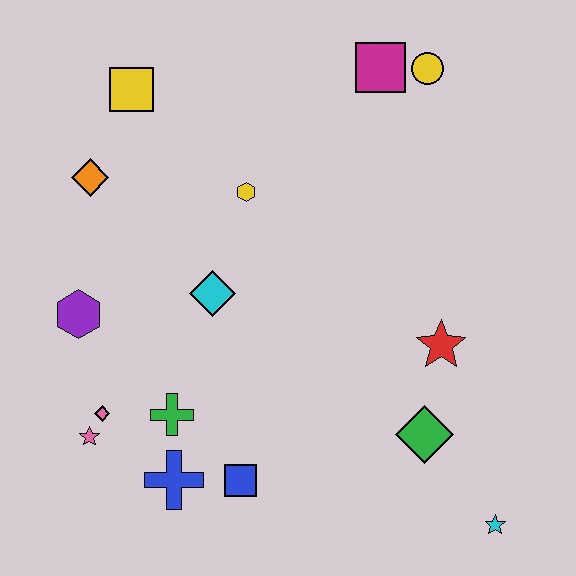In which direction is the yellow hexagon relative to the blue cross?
The yellow hexagon is above the blue cross.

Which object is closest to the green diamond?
The red star is closest to the green diamond.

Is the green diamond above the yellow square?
No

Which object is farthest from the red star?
The yellow square is farthest from the red star.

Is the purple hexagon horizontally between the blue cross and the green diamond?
No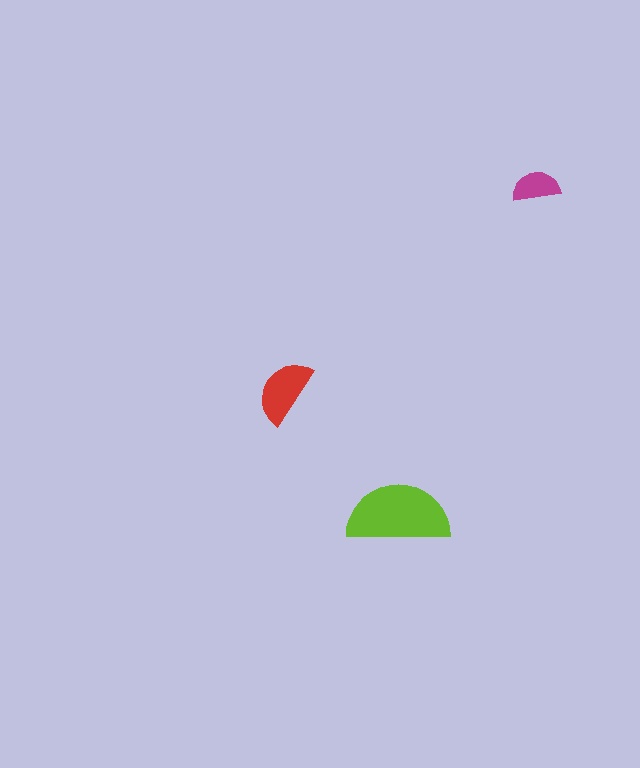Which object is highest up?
The magenta semicircle is topmost.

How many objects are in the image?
There are 3 objects in the image.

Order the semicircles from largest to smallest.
the lime one, the red one, the magenta one.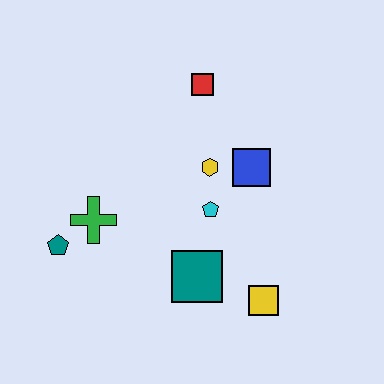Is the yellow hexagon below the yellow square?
No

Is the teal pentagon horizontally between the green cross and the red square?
No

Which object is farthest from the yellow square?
The red square is farthest from the yellow square.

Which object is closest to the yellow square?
The teal square is closest to the yellow square.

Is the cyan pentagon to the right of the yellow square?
No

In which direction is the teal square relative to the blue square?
The teal square is below the blue square.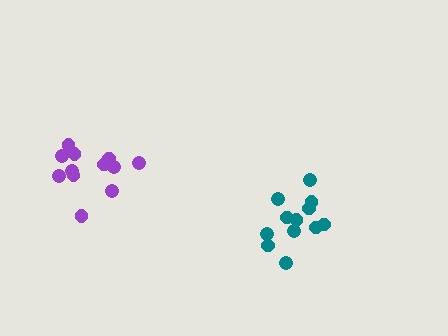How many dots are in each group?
Group 1: 12 dots, Group 2: 12 dots (24 total).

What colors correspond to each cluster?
The clusters are colored: teal, purple.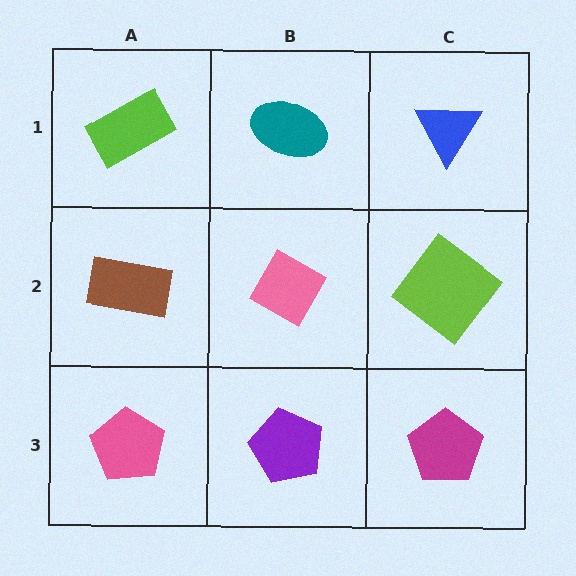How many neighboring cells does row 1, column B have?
3.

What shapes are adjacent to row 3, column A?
A brown rectangle (row 2, column A), a purple pentagon (row 3, column B).